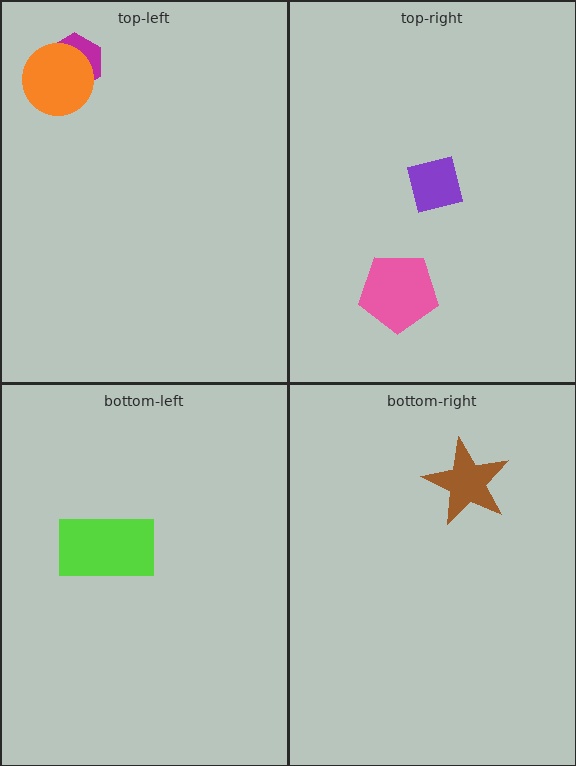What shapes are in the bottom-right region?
The brown star.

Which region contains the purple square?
The top-right region.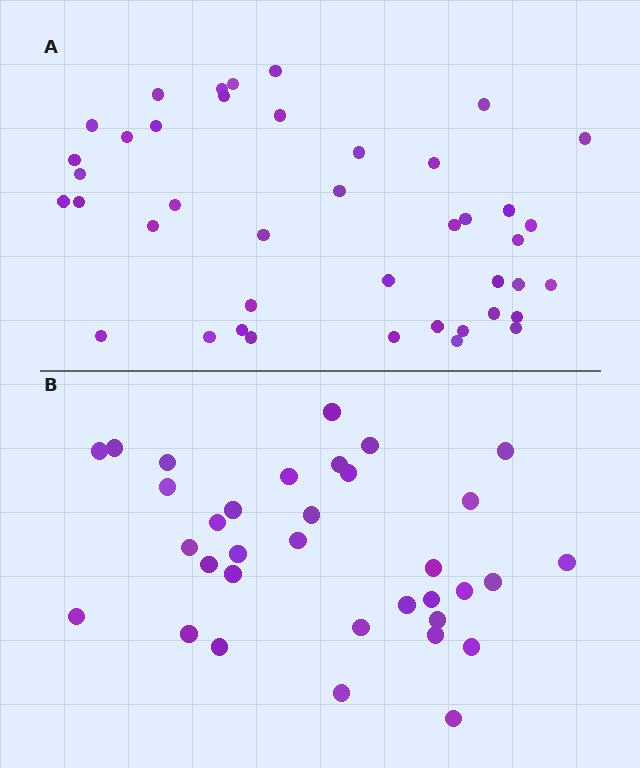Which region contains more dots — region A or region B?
Region A (the top region) has more dots.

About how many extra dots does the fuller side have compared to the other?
Region A has roughly 8 or so more dots than region B.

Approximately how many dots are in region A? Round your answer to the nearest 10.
About 40 dots. (The exact count is 42, which rounds to 40.)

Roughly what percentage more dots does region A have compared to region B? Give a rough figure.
About 25% more.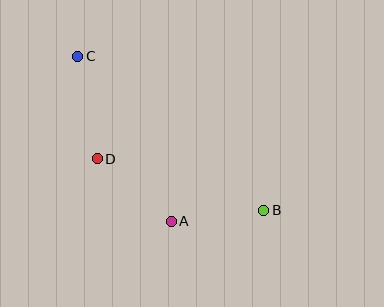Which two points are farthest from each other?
Points B and C are farthest from each other.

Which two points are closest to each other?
Points A and B are closest to each other.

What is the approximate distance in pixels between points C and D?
The distance between C and D is approximately 105 pixels.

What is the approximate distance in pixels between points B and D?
The distance between B and D is approximately 174 pixels.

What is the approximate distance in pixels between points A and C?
The distance between A and C is approximately 190 pixels.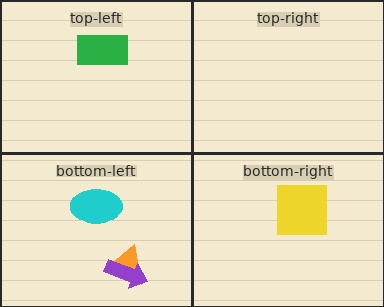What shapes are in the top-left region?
The green rectangle.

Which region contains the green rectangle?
The top-left region.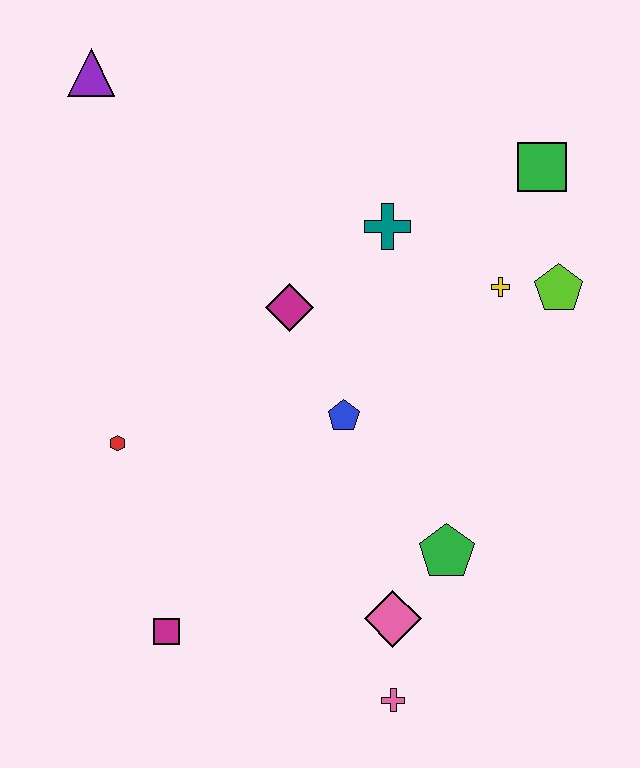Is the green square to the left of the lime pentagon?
Yes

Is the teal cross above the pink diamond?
Yes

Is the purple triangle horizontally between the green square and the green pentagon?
No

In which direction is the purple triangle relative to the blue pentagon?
The purple triangle is above the blue pentagon.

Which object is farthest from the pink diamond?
The purple triangle is farthest from the pink diamond.